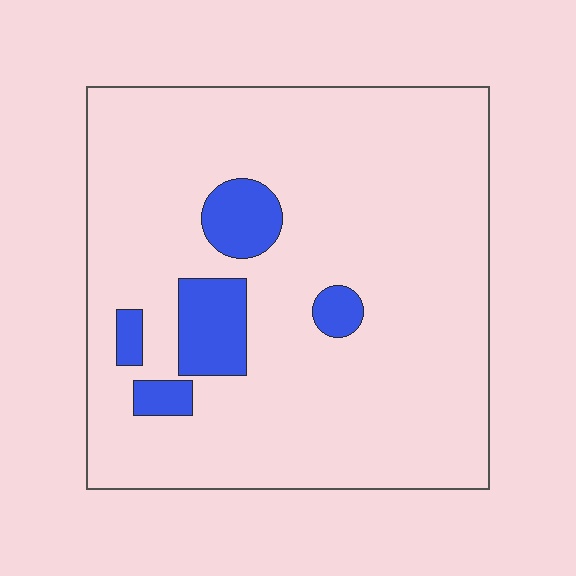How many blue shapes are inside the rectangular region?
5.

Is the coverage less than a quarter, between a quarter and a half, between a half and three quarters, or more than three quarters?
Less than a quarter.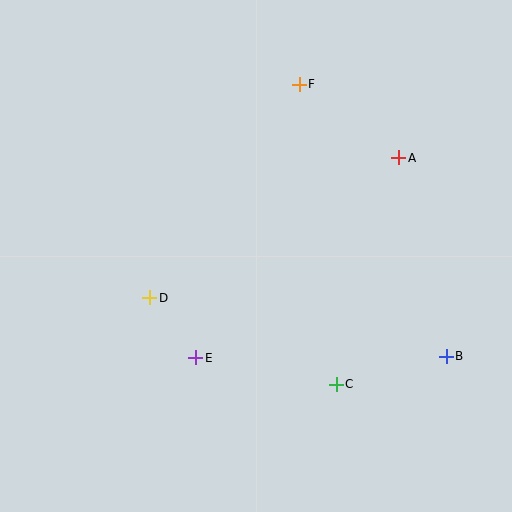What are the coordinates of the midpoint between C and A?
The midpoint between C and A is at (368, 271).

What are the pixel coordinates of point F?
Point F is at (299, 84).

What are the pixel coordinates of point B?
Point B is at (446, 356).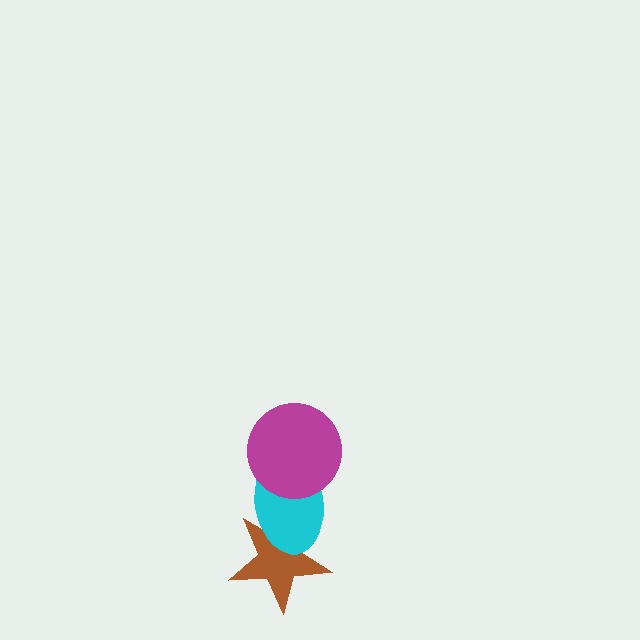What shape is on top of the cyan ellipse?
The magenta circle is on top of the cyan ellipse.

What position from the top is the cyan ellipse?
The cyan ellipse is 2nd from the top.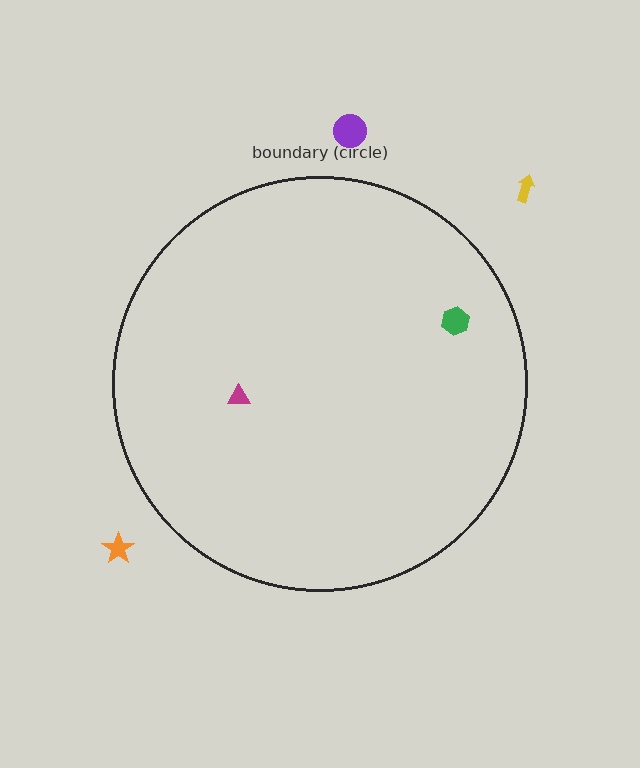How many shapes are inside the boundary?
2 inside, 3 outside.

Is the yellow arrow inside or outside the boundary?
Outside.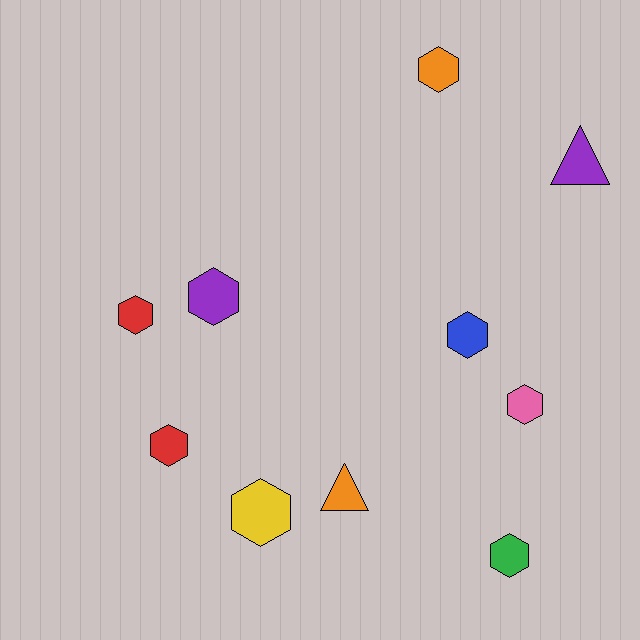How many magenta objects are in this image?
There are no magenta objects.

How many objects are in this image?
There are 10 objects.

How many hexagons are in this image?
There are 8 hexagons.